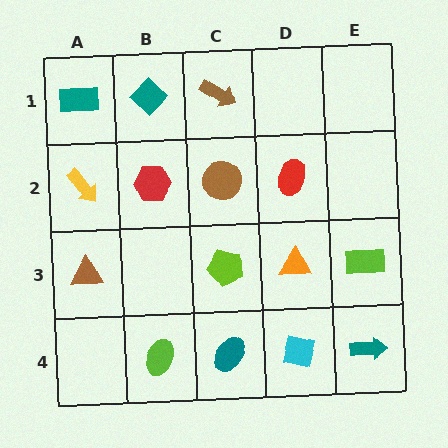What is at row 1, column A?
A teal rectangle.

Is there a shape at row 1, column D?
No, that cell is empty.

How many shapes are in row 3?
4 shapes.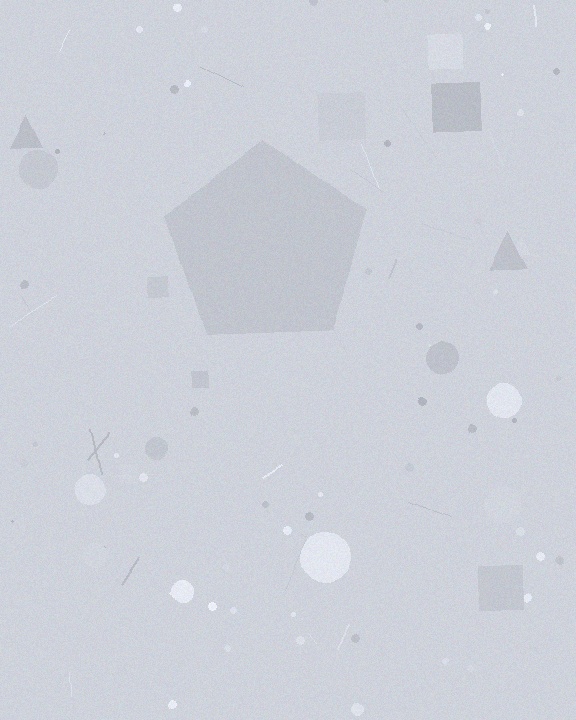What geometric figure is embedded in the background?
A pentagon is embedded in the background.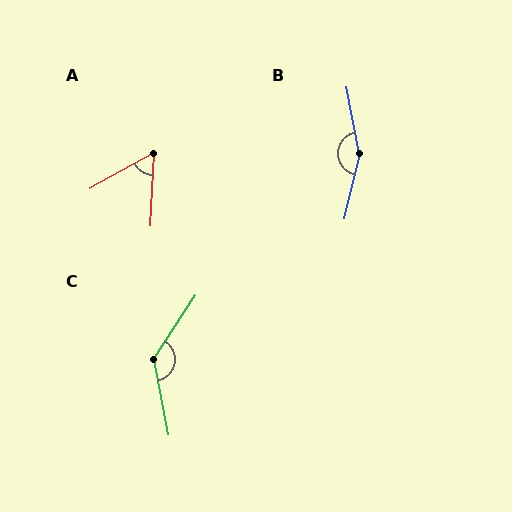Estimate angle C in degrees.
Approximately 136 degrees.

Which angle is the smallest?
A, at approximately 58 degrees.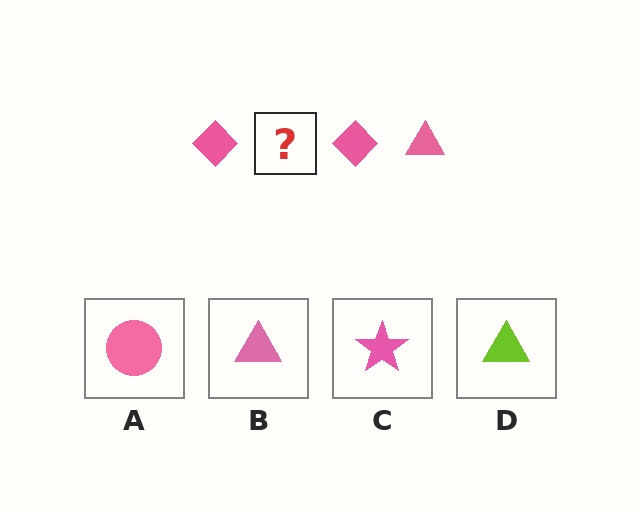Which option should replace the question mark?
Option B.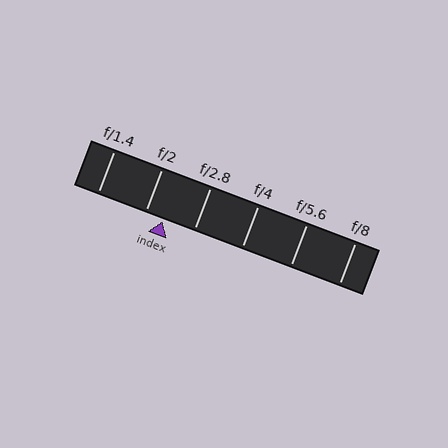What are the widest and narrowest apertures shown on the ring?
The widest aperture shown is f/1.4 and the narrowest is f/8.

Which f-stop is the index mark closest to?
The index mark is closest to f/2.